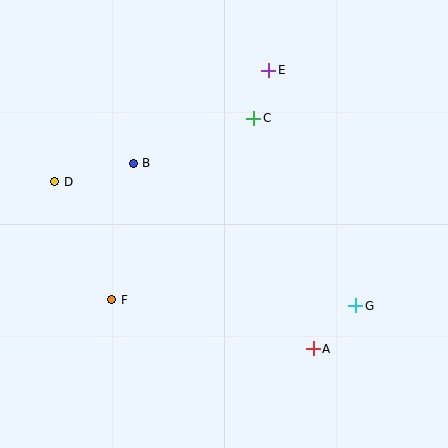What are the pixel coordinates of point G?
Point G is at (356, 306).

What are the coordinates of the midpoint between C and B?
The midpoint between C and B is at (193, 141).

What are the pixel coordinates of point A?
Point A is at (313, 349).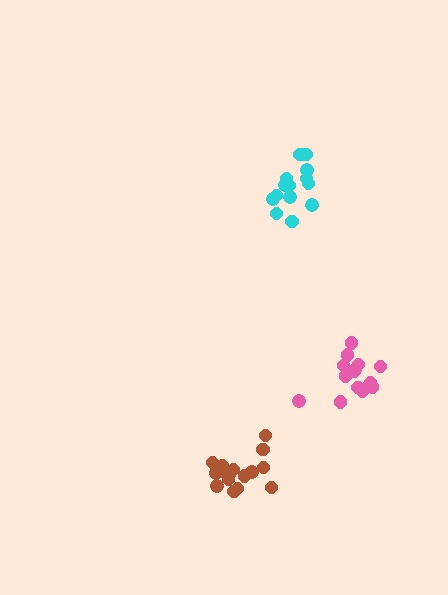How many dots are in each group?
Group 1: 18 dots, Group 2: 14 dots, Group 3: 15 dots (47 total).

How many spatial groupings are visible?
There are 3 spatial groupings.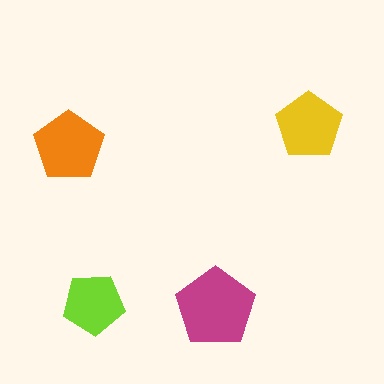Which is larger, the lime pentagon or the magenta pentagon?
The magenta one.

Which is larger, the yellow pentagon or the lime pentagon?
The yellow one.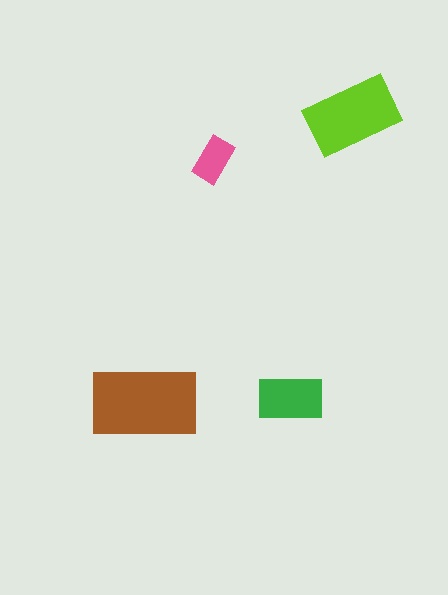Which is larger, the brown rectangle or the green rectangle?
The brown one.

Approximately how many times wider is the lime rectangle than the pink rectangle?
About 2 times wider.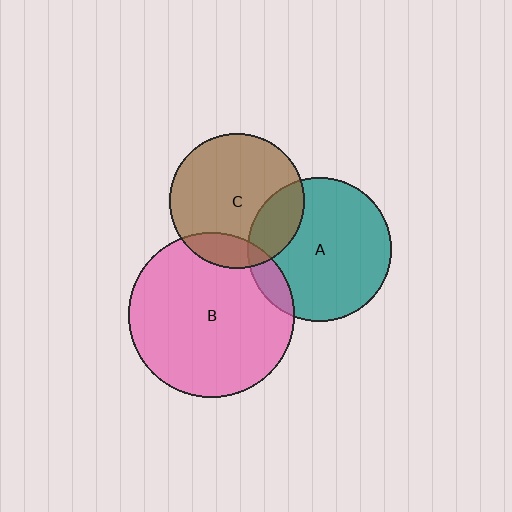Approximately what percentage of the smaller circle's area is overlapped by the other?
Approximately 15%.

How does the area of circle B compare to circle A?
Approximately 1.3 times.